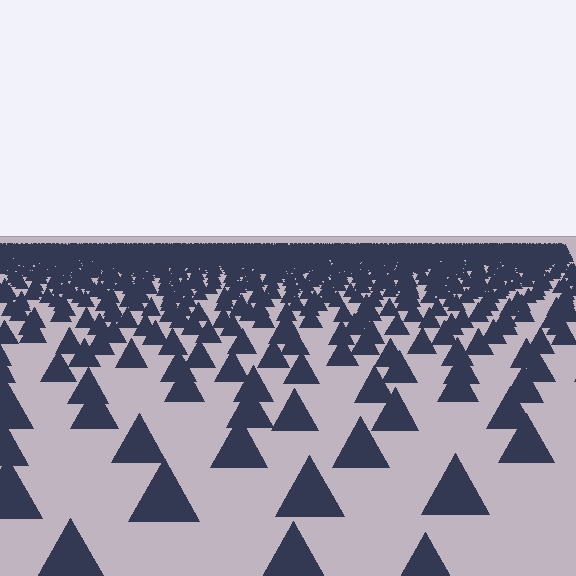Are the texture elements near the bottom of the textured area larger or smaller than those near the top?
Larger. Near the bottom, elements are closer to the viewer and appear at a bigger on-screen size.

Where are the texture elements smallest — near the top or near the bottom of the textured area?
Near the top.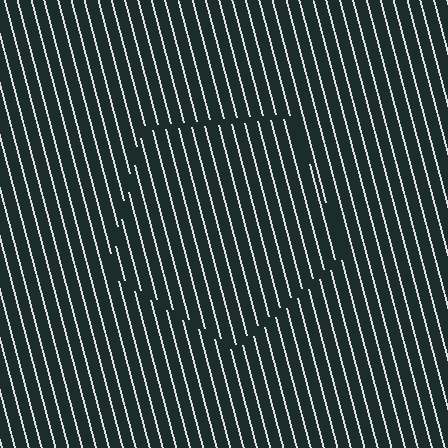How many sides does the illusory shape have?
5 sides — the line-ends trace a pentagon.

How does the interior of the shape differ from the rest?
The interior of the shape contains the same grating, shifted by half a period — the contour is defined by the phase discontinuity where line-ends from the inner and outer gratings abut.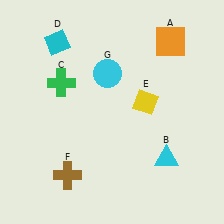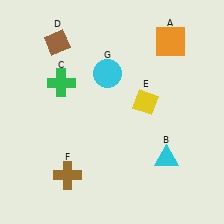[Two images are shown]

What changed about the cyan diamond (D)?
In Image 1, D is cyan. In Image 2, it changed to brown.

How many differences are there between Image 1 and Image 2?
There is 1 difference between the two images.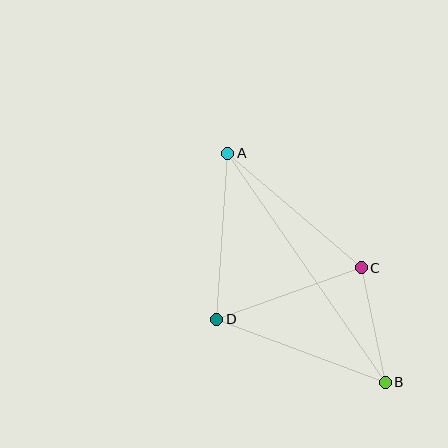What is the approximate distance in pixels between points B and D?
The distance between B and D is approximately 180 pixels.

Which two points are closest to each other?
Points B and C are closest to each other.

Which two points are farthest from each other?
Points A and B are farthest from each other.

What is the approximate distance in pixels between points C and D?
The distance between C and D is approximately 154 pixels.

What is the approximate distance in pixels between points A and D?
The distance between A and D is approximately 166 pixels.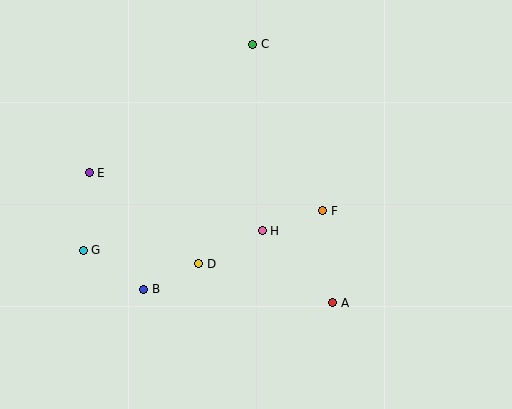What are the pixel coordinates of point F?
Point F is at (323, 211).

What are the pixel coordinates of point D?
Point D is at (199, 264).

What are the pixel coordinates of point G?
Point G is at (83, 250).